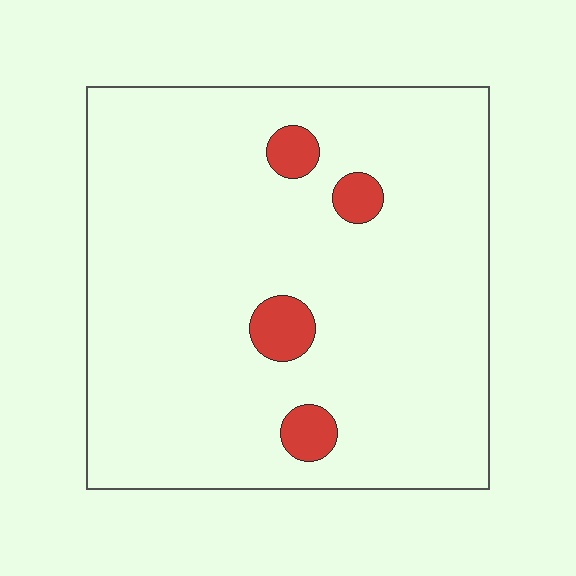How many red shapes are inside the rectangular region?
4.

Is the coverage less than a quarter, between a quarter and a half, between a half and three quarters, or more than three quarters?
Less than a quarter.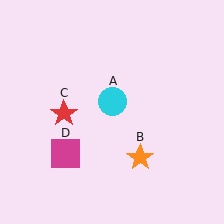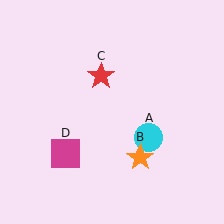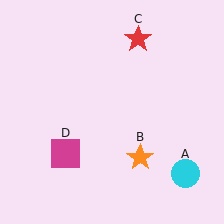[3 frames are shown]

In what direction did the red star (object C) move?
The red star (object C) moved up and to the right.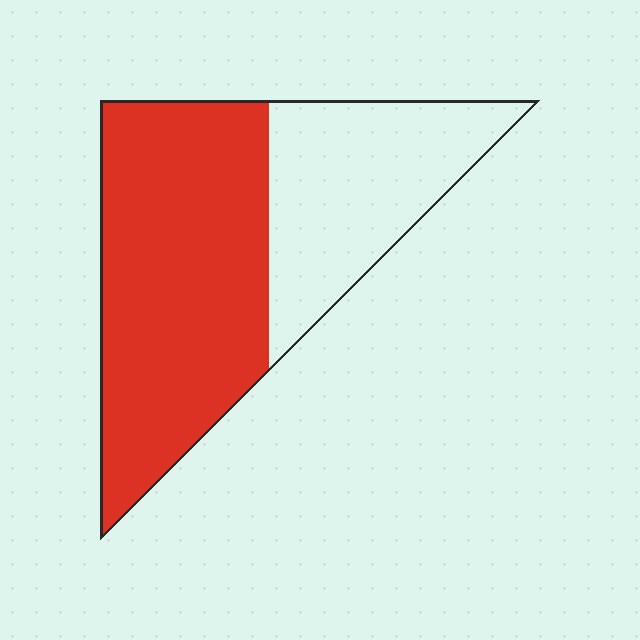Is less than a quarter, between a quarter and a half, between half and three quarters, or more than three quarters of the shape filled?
Between half and three quarters.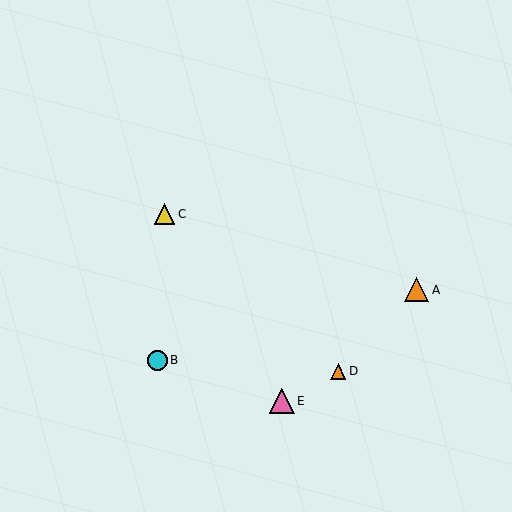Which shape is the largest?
The pink triangle (labeled E) is the largest.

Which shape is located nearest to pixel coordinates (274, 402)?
The pink triangle (labeled E) at (282, 401) is nearest to that location.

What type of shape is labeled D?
Shape D is an orange triangle.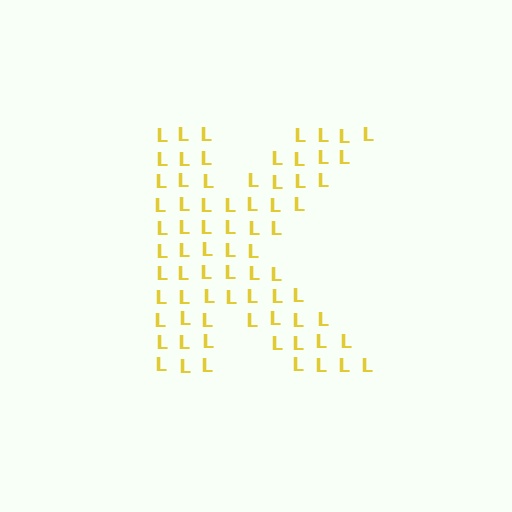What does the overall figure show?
The overall figure shows the letter K.